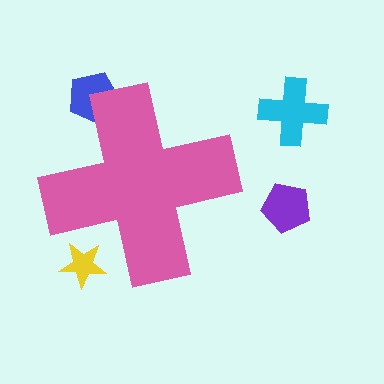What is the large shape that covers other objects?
A pink cross.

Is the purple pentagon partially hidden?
No, the purple pentagon is fully visible.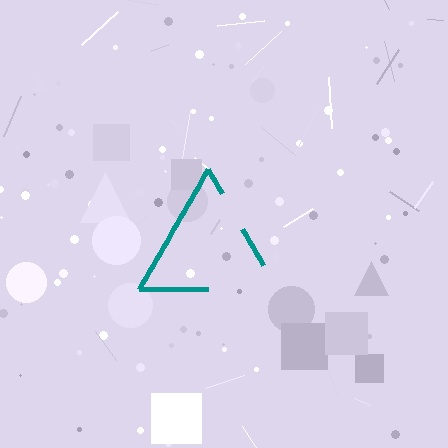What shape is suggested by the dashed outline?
The dashed outline suggests a triangle.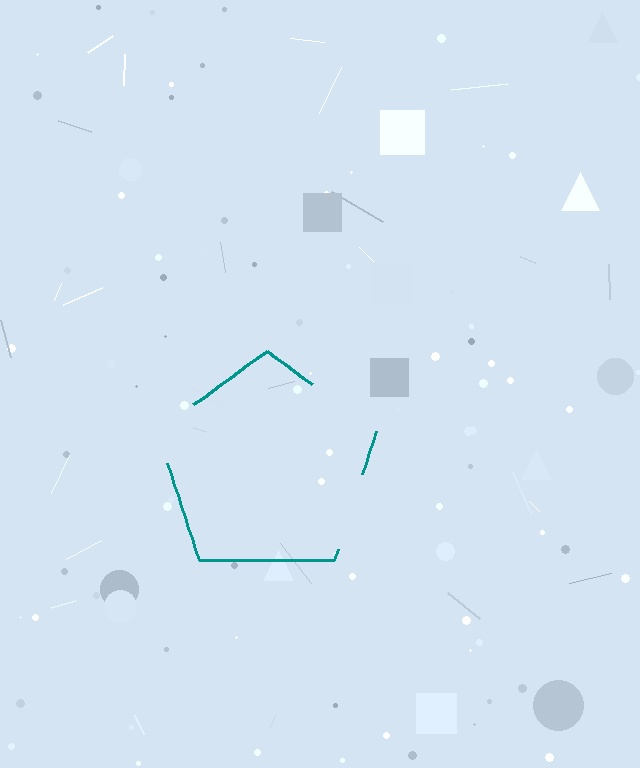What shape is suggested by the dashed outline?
The dashed outline suggests a pentagon.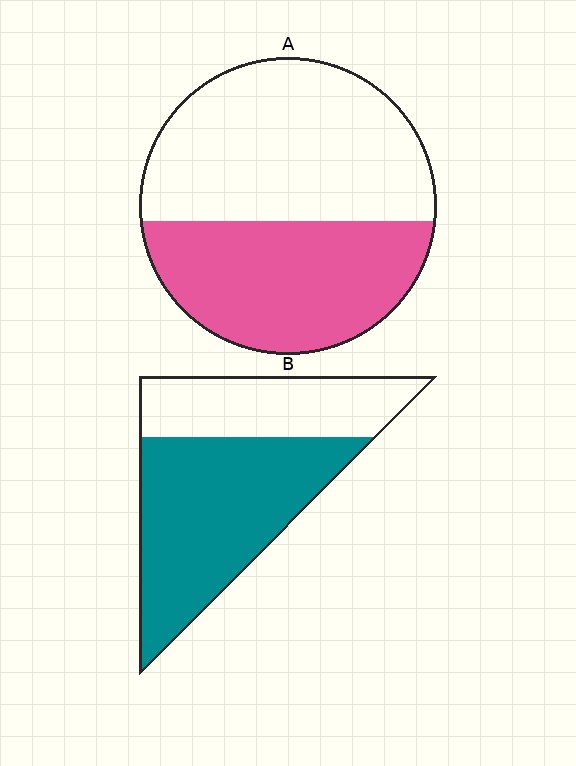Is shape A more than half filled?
No.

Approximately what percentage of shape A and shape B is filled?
A is approximately 45% and B is approximately 65%.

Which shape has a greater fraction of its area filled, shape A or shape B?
Shape B.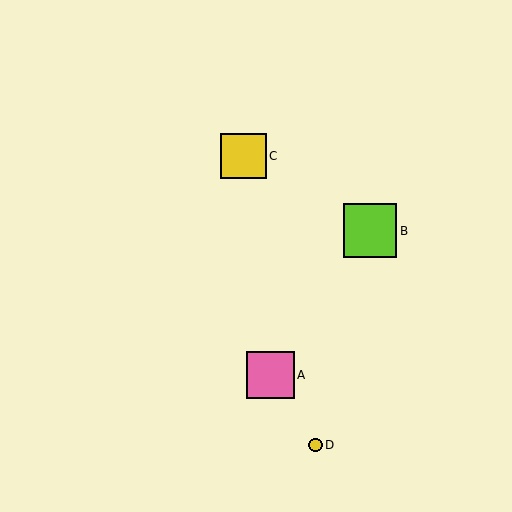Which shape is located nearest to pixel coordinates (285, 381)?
The pink square (labeled A) at (270, 375) is nearest to that location.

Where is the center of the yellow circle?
The center of the yellow circle is at (315, 445).